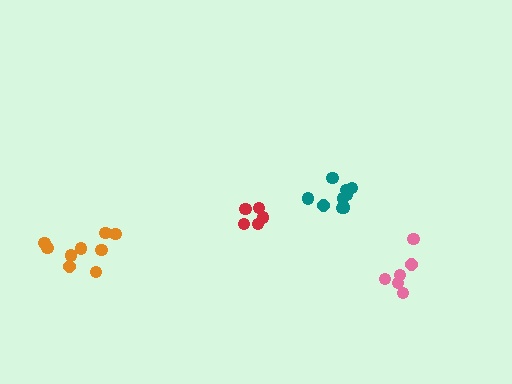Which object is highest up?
The teal cluster is topmost.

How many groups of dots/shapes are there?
There are 4 groups.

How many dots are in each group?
Group 1: 9 dots, Group 2: 9 dots, Group 3: 5 dots, Group 4: 6 dots (29 total).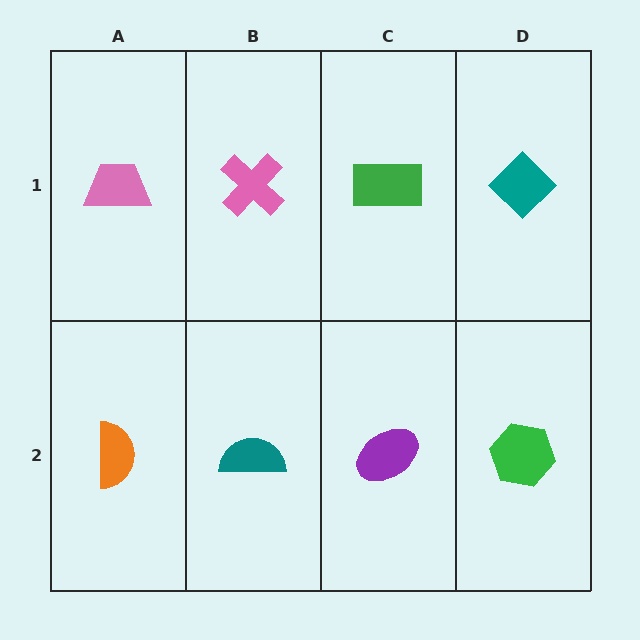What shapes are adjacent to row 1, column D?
A green hexagon (row 2, column D), a green rectangle (row 1, column C).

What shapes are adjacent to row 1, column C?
A purple ellipse (row 2, column C), a pink cross (row 1, column B), a teal diamond (row 1, column D).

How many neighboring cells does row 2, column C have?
3.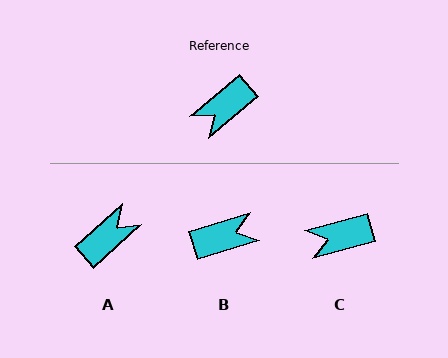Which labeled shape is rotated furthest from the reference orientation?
A, about 179 degrees away.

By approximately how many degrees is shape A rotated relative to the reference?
Approximately 179 degrees clockwise.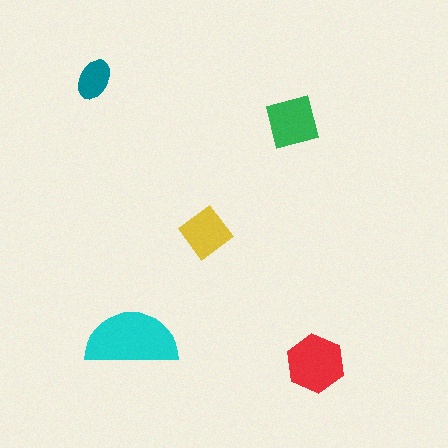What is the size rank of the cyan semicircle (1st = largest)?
1st.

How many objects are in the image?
There are 5 objects in the image.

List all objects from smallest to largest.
The teal ellipse, the yellow diamond, the green square, the red hexagon, the cyan semicircle.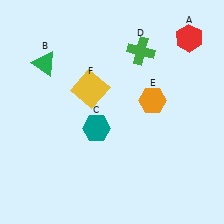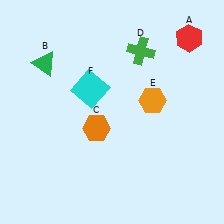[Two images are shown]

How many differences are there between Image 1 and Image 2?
There are 2 differences between the two images.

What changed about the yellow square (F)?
In Image 1, F is yellow. In Image 2, it changed to cyan.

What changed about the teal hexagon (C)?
In Image 1, C is teal. In Image 2, it changed to orange.